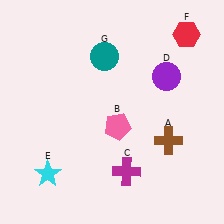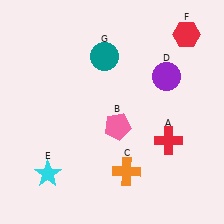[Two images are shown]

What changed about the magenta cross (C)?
In Image 1, C is magenta. In Image 2, it changed to orange.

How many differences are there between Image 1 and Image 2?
There are 2 differences between the two images.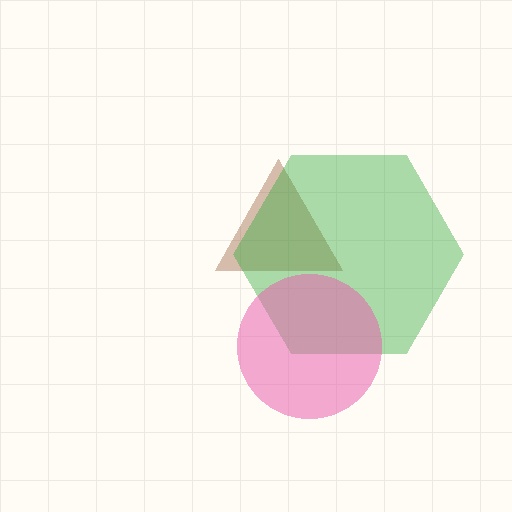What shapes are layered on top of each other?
The layered shapes are: a brown triangle, a green hexagon, a pink circle.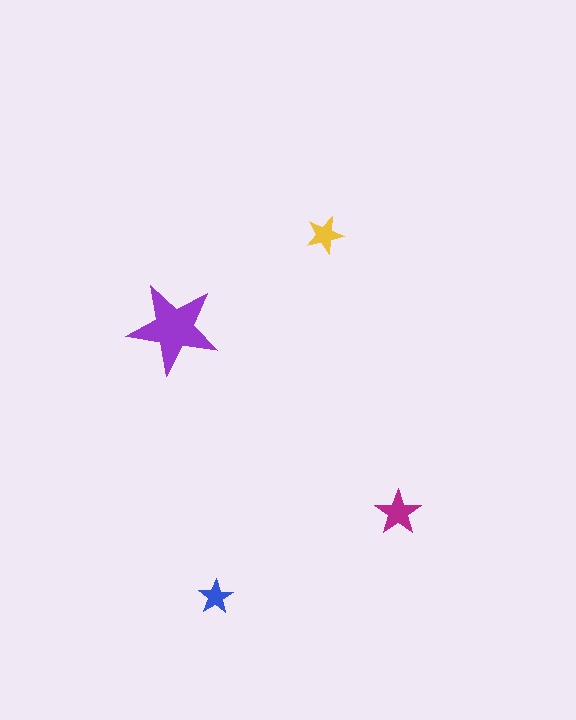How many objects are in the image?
There are 4 objects in the image.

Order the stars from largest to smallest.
the purple one, the magenta one, the yellow one, the blue one.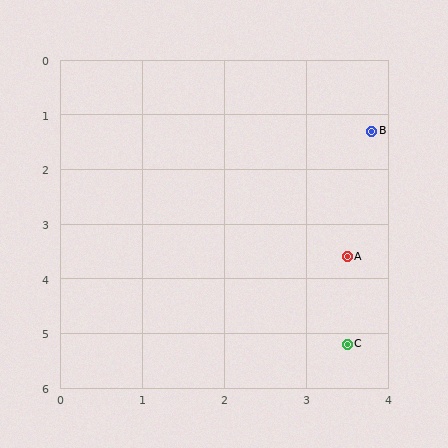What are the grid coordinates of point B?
Point B is at approximately (3.8, 1.3).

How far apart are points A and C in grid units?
Points A and C are about 1.6 grid units apart.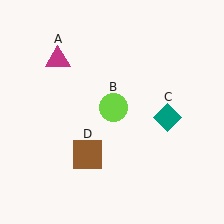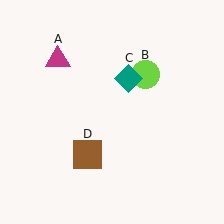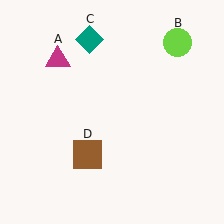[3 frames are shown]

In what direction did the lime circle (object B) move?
The lime circle (object B) moved up and to the right.